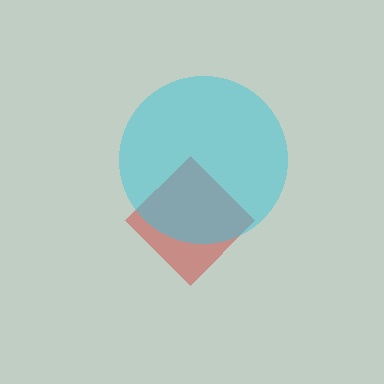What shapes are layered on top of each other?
The layered shapes are: a red diamond, a cyan circle.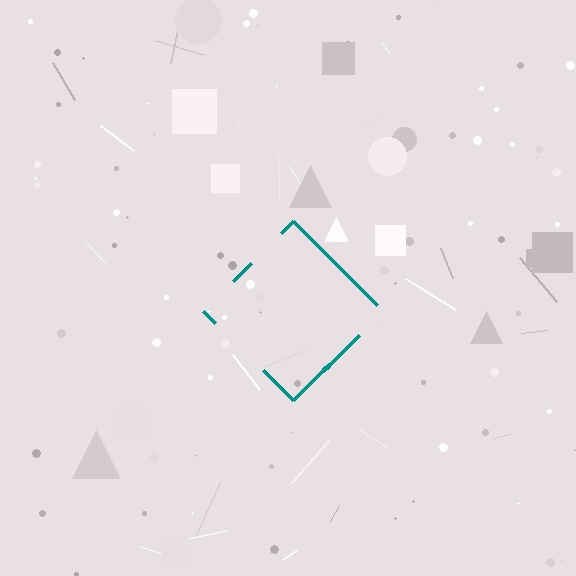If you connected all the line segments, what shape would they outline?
They would outline a diamond.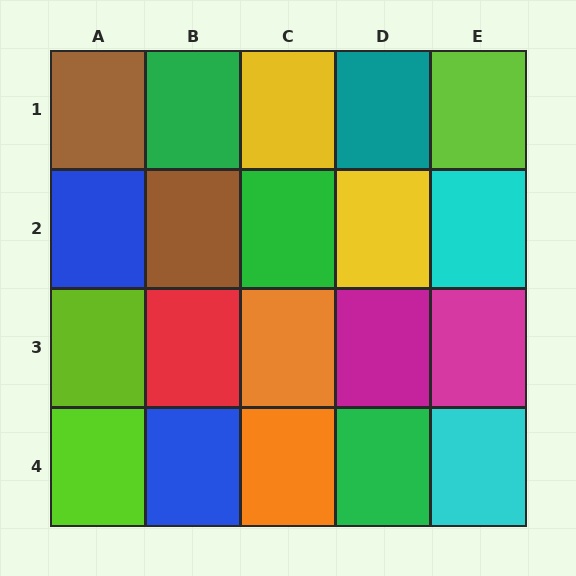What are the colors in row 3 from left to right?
Lime, red, orange, magenta, magenta.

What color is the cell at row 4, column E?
Cyan.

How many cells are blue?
2 cells are blue.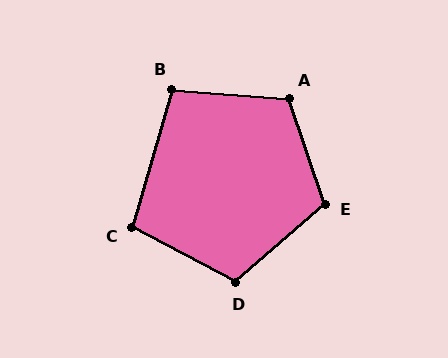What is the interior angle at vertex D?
Approximately 111 degrees (obtuse).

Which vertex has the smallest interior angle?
B, at approximately 102 degrees.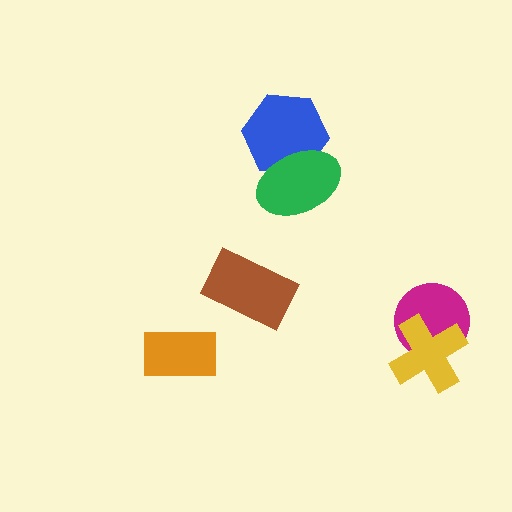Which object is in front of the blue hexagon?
The green ellipse is in front of the blue hexagon.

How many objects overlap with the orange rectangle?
0 objects overlap with the orange rectangle.